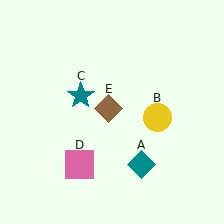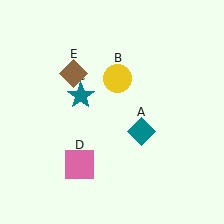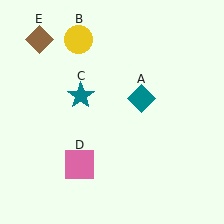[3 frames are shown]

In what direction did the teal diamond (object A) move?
The teal diamond (object A) moved up.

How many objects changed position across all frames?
3 objects changed position: teal diamond (object A), yellow circle (object B), brown diamond (object E).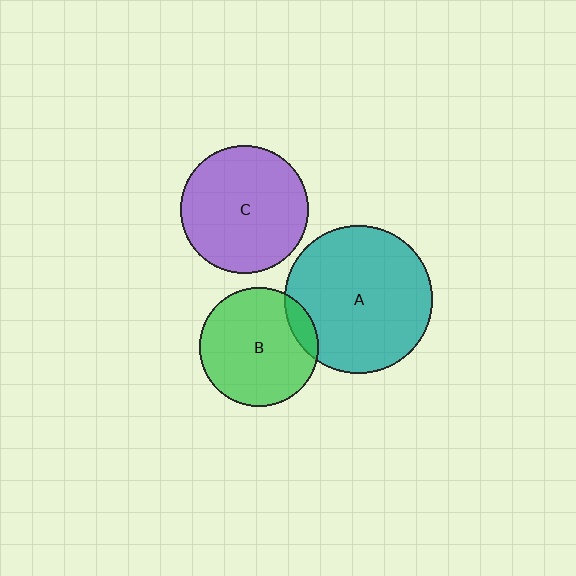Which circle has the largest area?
Circle A (teal).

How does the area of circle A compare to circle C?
Approximately 1.3 times.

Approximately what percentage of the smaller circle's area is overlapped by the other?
Approximately 10%.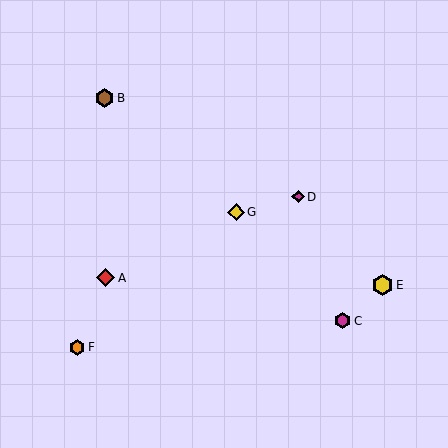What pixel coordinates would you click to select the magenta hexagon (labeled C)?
Click at (343, 321) to select the magenta hexagon C.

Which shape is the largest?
The yellow hexagon (labeled E) is the largest.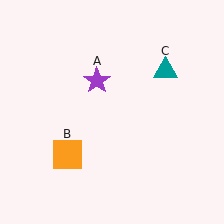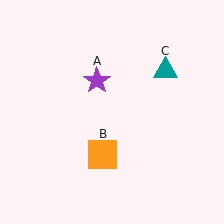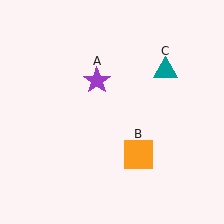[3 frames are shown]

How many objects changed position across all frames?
1 object changed position: orange square (object B).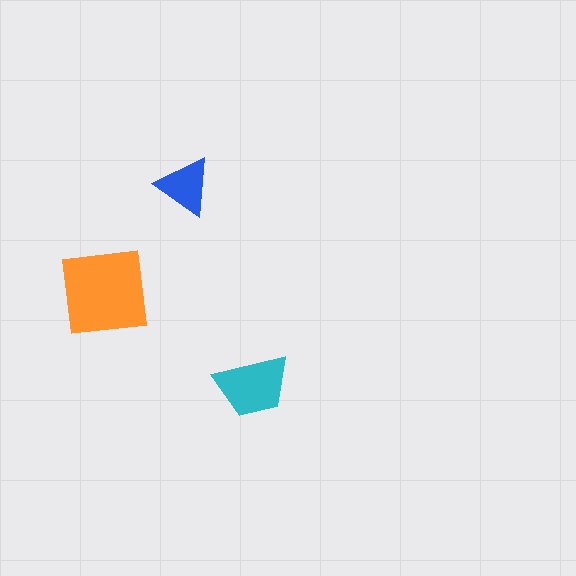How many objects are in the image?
There are 3 objects in the image.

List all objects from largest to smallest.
The orange square, the cyan trapezoid, the blue triangle.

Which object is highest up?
The blue triangle is topmost.